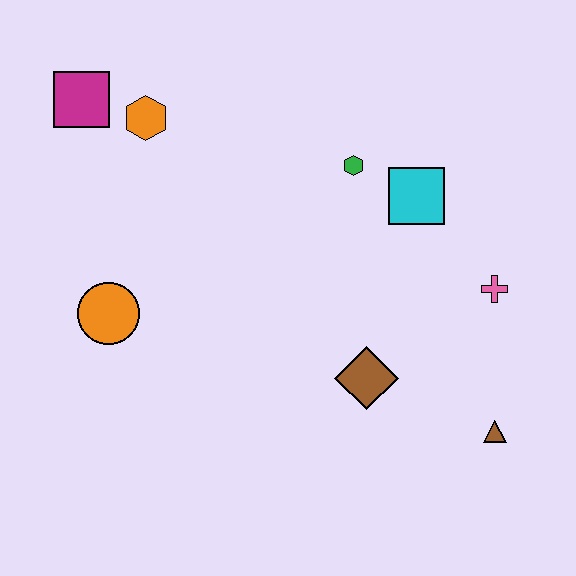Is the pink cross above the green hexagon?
No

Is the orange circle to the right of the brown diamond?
No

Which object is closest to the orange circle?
The orange hexagon is closest to the orange circle.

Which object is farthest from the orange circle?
The brown triangle is farthest from the orange circle.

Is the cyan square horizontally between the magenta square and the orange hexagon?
No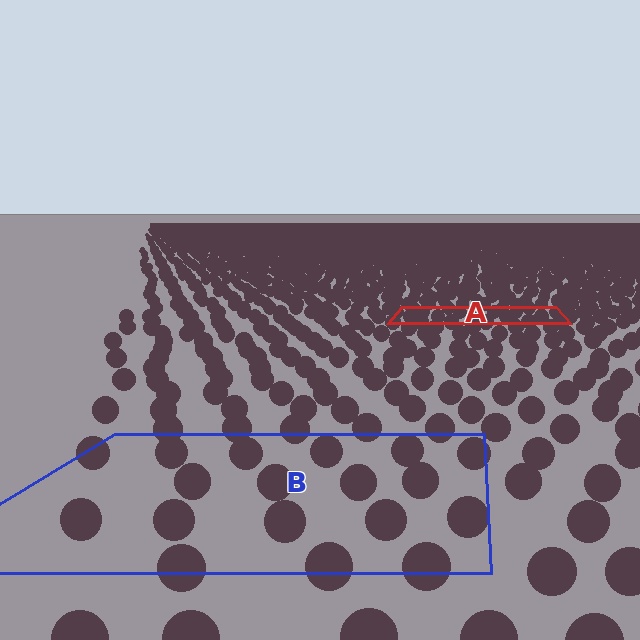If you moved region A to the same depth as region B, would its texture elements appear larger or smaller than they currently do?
They would appear larger. At a closer depth, the same texture elements are projected at a bigger on-screen size.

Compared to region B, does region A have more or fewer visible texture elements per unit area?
Region A has more texture elements per unit area — they are packed more densely because it is farther away.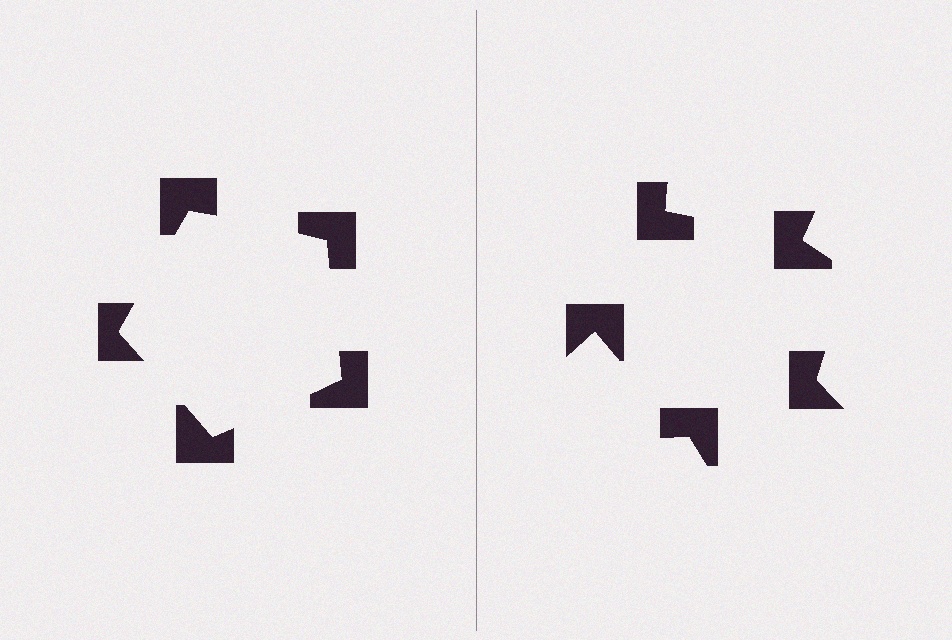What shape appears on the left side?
An illusory pentagon.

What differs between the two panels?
The notched squares are positioned identically on both sides; only the wedge orientations differ. On the left they align to a pentagon; on the right they are misaligned.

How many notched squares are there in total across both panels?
10 — 5 on each side.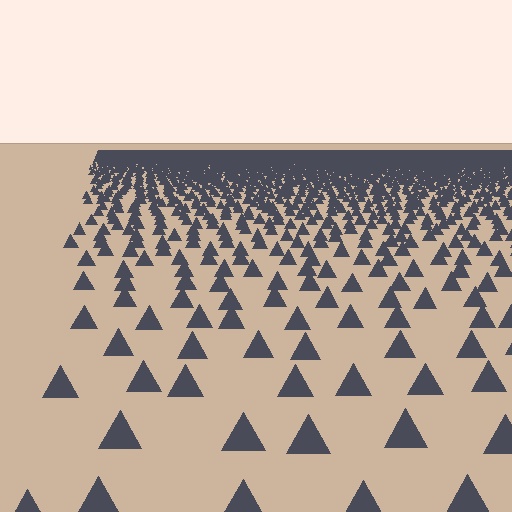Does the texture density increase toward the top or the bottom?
Density increases toward the top.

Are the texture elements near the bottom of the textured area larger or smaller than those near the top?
Larger. Near the bottom, elements are closer to the viewer and appear at a bigger on-screen size.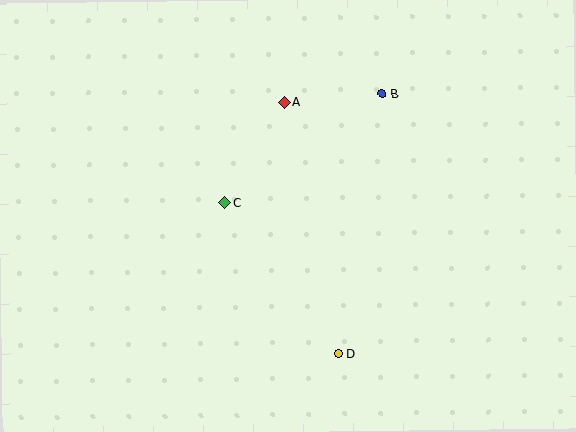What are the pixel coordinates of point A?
Point A is at (284, 102).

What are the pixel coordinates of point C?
Point C is at (225, 202).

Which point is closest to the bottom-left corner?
Point C is closest to the bottom-left corner.